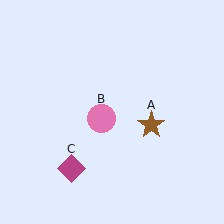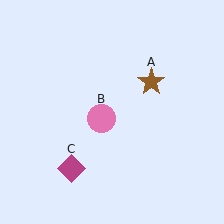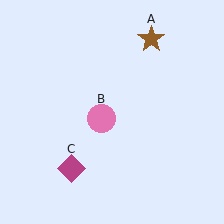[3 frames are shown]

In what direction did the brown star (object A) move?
The brown star (object A) moved up.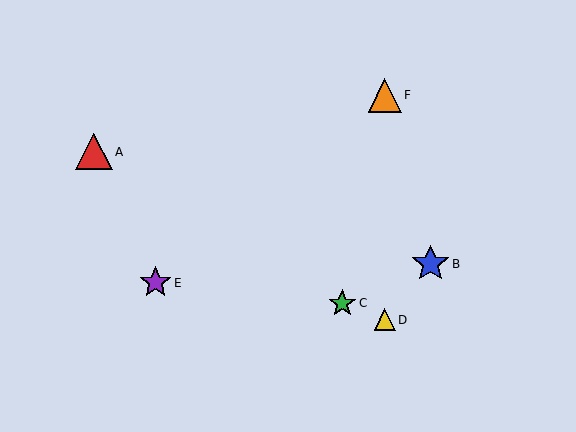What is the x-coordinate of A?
Object A is at x≈94.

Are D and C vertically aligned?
No, D is at x≈385 and C is at x≈342.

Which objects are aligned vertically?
Objects D, F are aligned vertically.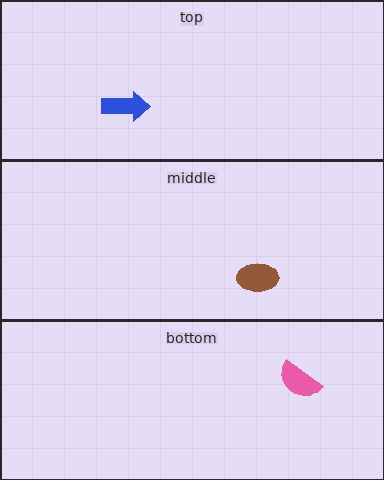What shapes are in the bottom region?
The pink semicircle.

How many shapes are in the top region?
1.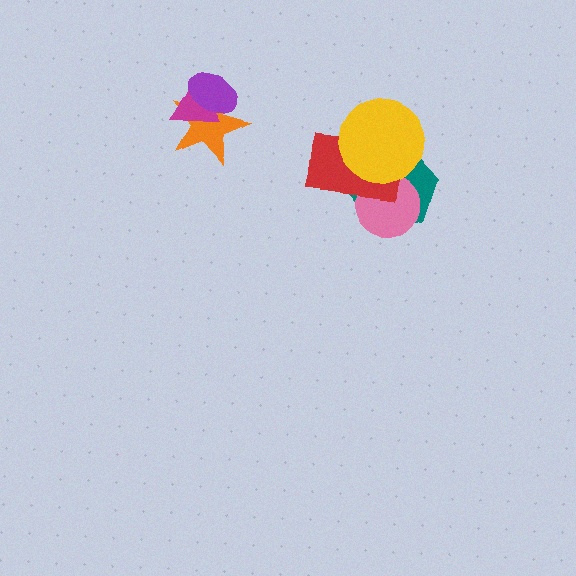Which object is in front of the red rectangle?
The yellow circle is in front of the red rectangle.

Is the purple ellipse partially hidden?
No, no other shape covers it.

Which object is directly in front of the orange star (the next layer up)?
The magenta triangle is directly in front of the orange star.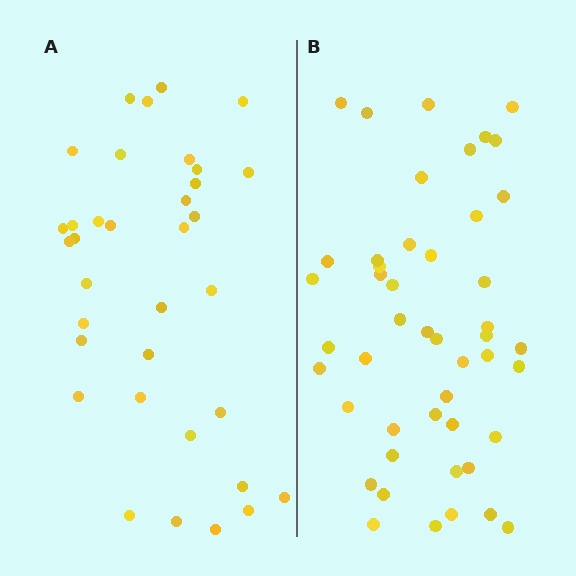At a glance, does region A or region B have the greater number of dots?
Region B (the right region) has more dots.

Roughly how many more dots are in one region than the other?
Region B has roughly 12 or so more dots than region A.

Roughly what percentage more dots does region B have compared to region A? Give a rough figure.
About 35% more.